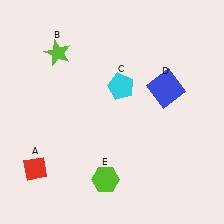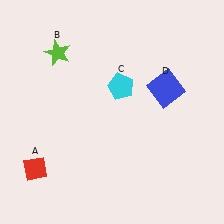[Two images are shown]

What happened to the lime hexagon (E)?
The lime hexagon (E) was removed in Image 2. It was in the bottom-left area of Image 1.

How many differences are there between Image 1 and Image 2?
There is 1 difference between the two images.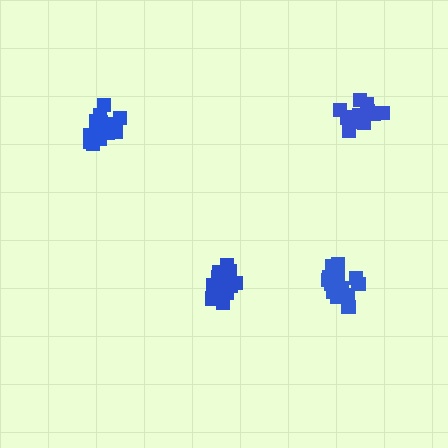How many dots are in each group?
Group 1: 15 dots, Group 2: 15 dots, Group 3: 14 dots, Group 4: 13 dots (57 total).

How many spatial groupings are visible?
There are 4 spatial groupings.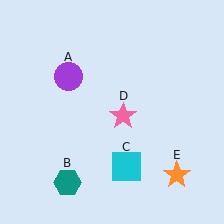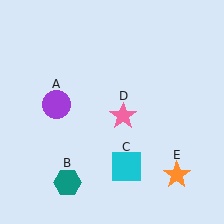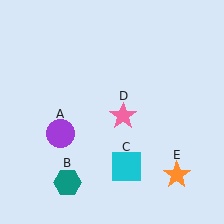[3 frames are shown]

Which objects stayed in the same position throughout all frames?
Teal hexagon (object B) and cyan square (object C) and pink star (object D) and orange star (object E) remained stationary.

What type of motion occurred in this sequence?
The purple circle (object A) rotated counterclockwise around the center of the scene.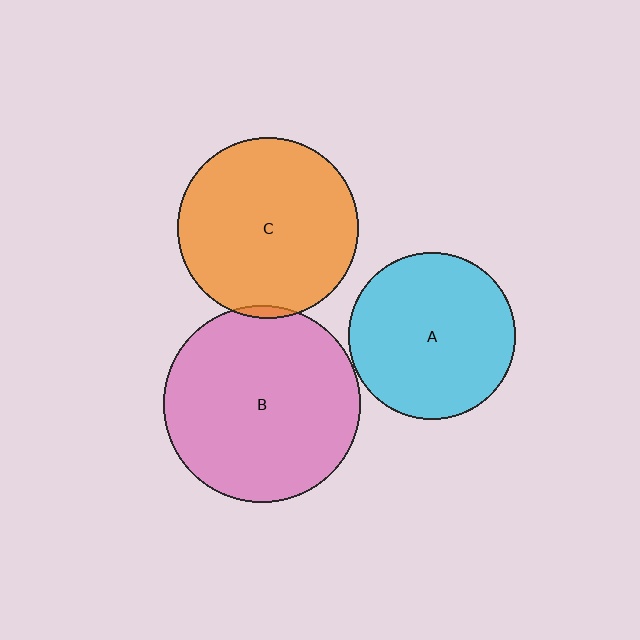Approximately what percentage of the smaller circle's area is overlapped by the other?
Approximately 5%.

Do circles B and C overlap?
Yes.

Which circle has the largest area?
Circle B (pink).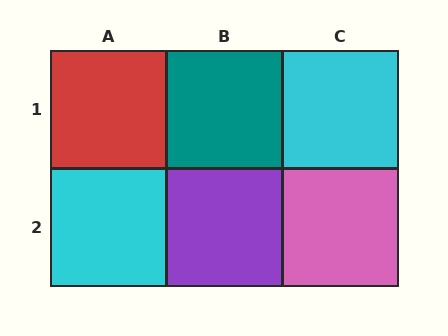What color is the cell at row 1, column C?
Cyan.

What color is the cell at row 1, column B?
Teal.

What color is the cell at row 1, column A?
Red.